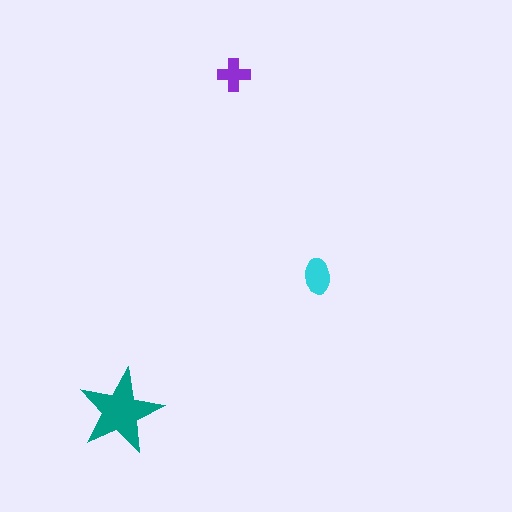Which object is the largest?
The teal star.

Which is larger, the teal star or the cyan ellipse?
The teal star.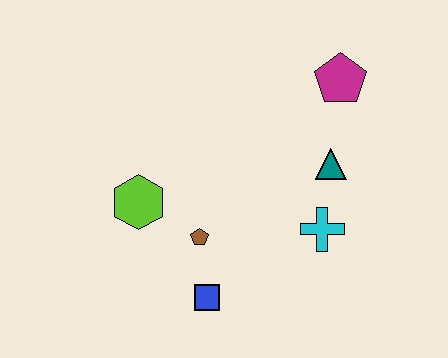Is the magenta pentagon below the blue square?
No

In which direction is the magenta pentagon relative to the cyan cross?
The magenta pentagon is above the cyan cross.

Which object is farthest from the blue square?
The magenta pentagon is farthest from the blue square.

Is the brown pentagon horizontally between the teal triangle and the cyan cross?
No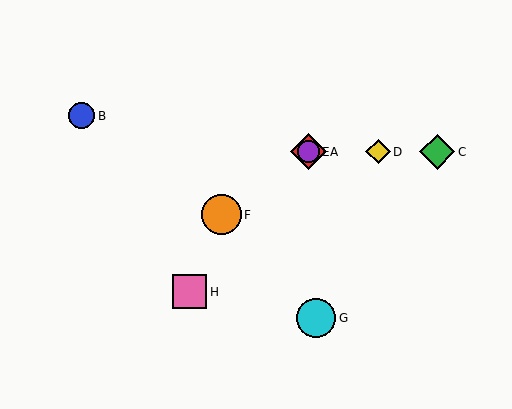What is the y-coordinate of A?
Object A is at y≈152.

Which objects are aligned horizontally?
Objects A, C, D, E are aligned horizontally.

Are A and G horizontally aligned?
No, A is at y≈152 and G is at y≈318.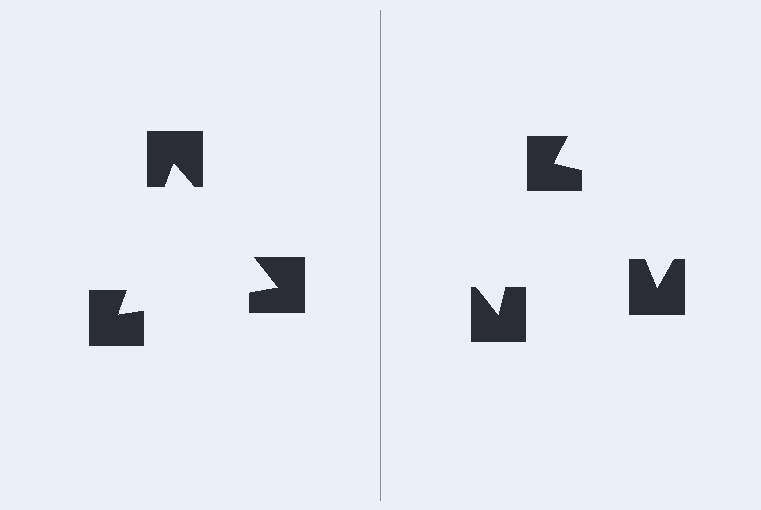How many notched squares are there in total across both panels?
6 — 3 on each side.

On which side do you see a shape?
An illusory triangle appears on the left side. On the right side the wedge cuts are rotated, so no coherent shape forms.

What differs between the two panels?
The notched squares are positioned identically on both sides; only the wedge orientations differ. On the left they align to a triangle; on the right they are misaligned.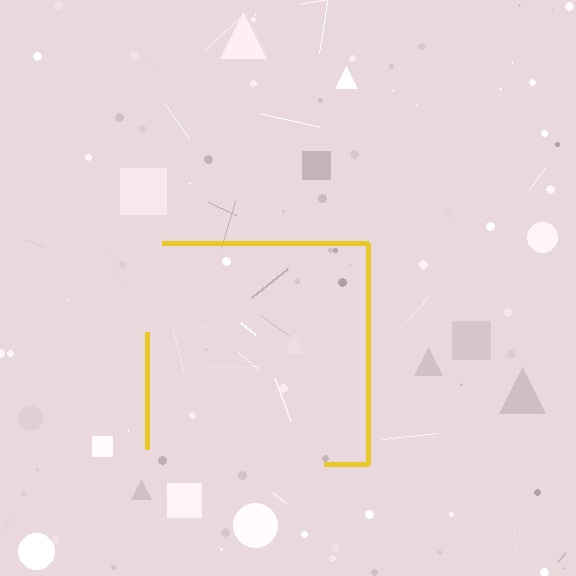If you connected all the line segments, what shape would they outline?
They would outline a square.